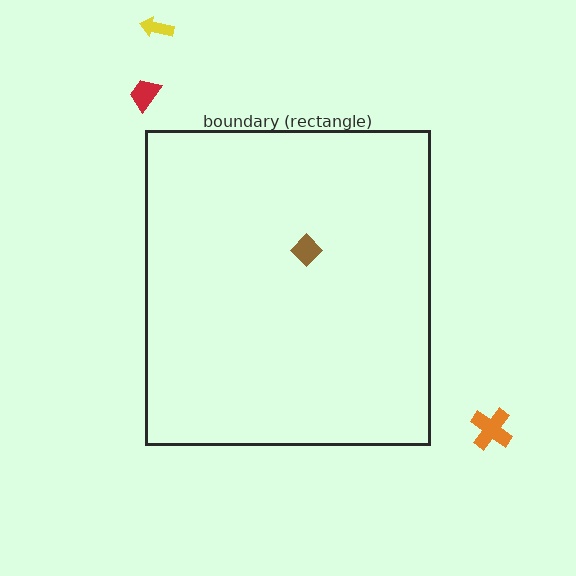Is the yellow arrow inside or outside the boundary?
Outside.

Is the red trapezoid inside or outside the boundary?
Outside.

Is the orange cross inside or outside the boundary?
Outside.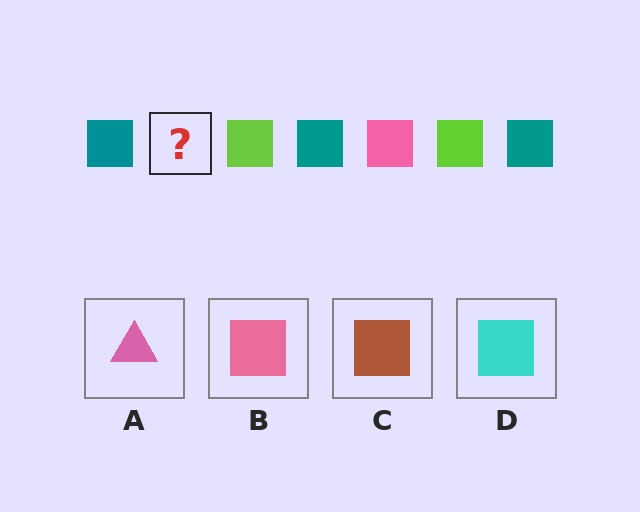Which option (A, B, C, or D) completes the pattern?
B.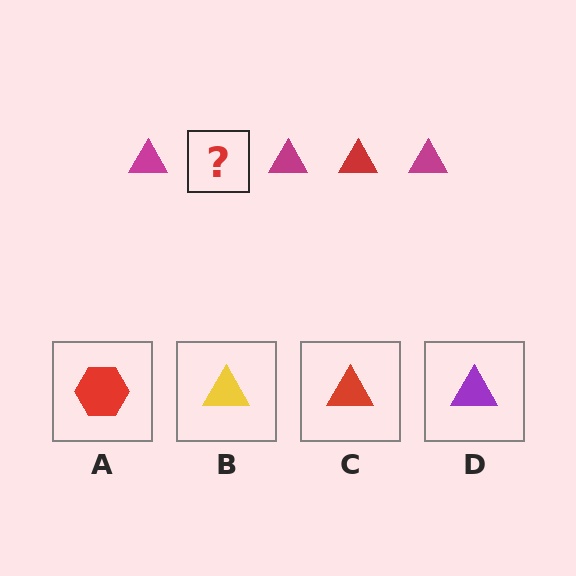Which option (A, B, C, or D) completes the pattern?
C.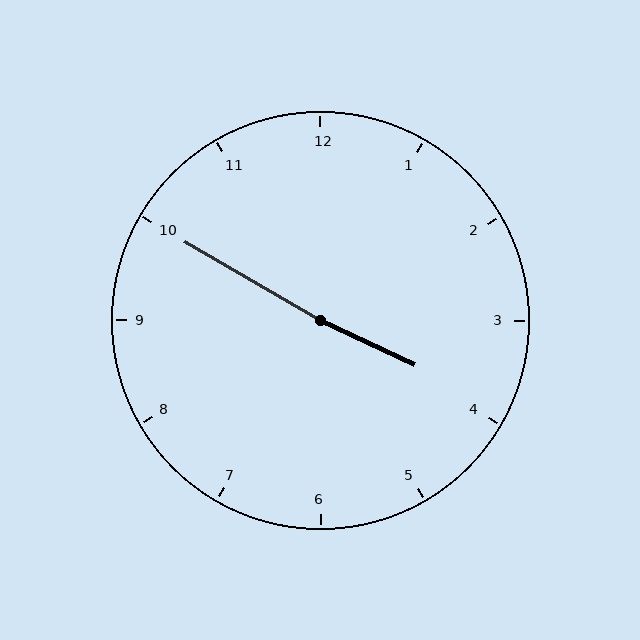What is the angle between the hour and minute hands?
Approximately 175 degrees.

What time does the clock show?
3:50.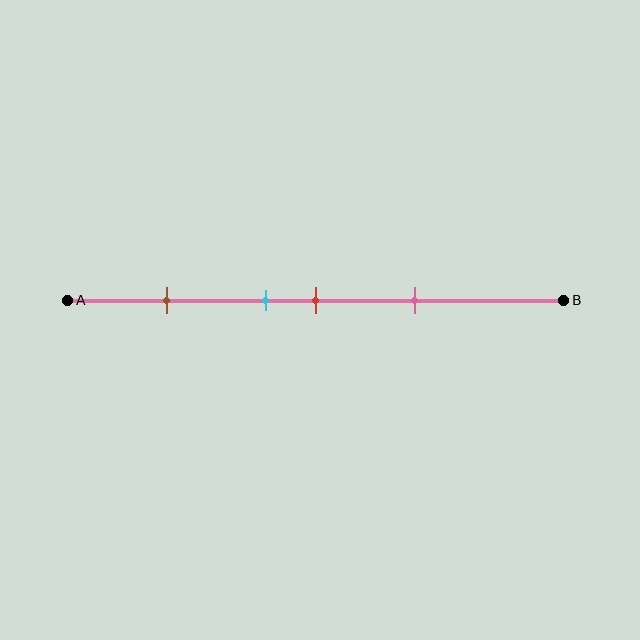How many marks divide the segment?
There are 4 marks dividing the segment.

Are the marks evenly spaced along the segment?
No, the marks are not evenly spaced.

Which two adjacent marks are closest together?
The cyan and red marks are the closest adjacent pair.